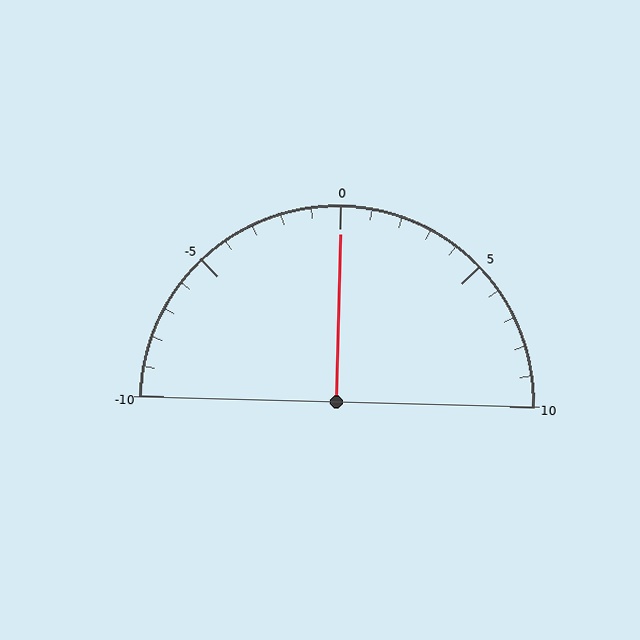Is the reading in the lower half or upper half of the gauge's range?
The reading is in the upper half of the range (-10 to 10).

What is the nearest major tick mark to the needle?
The nearest major tick mark is 0.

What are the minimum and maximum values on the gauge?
The gauge ranges from -10 to 10.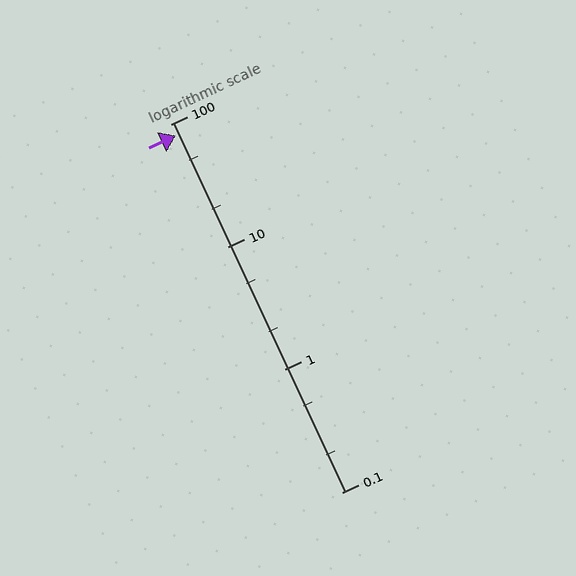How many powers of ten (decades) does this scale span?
The scale spans 3 decades, from 0.1 to 100.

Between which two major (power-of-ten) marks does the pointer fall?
The pointer is between 10 and 100.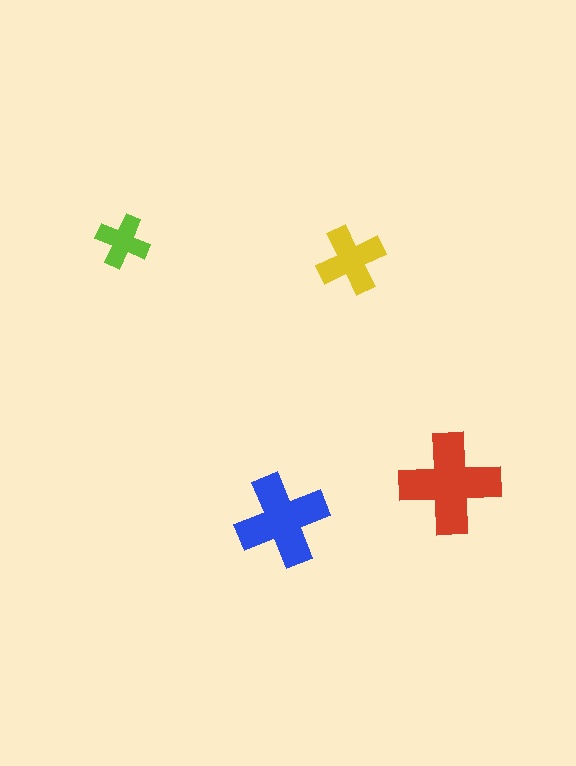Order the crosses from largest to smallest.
the red one, the blue one, the yellow one, the lime one.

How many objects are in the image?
There are 4 objects in the image.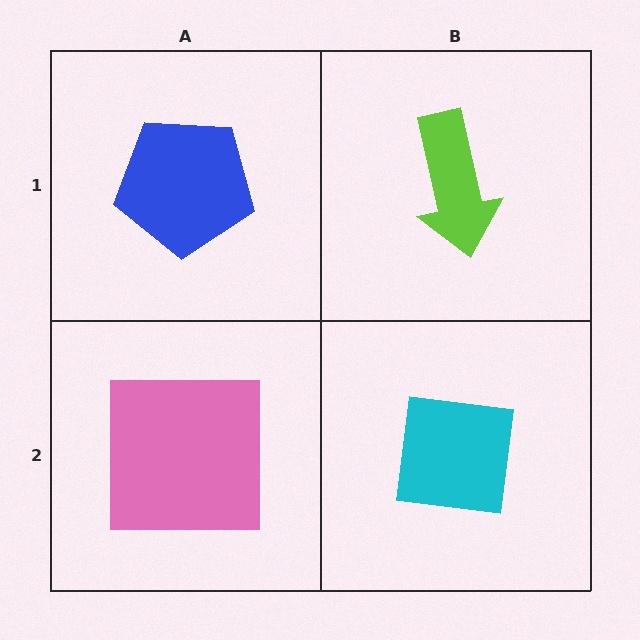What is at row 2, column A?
A pink square.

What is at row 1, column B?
A lime arrow.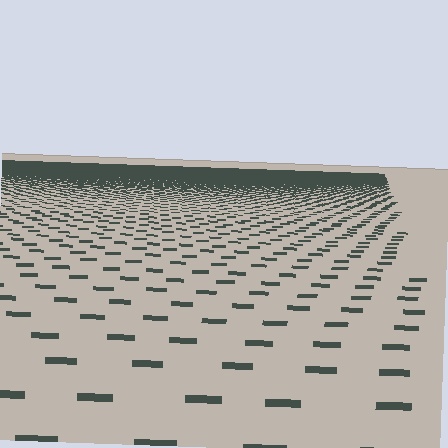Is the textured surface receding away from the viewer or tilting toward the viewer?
The surface is receding away from the viewer. Texture elements get smaller and denser toward the top.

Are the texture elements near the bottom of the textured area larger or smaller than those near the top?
Larger. Near the bottom, elements are closer to the viewer and appear at a bigger on-screen size.